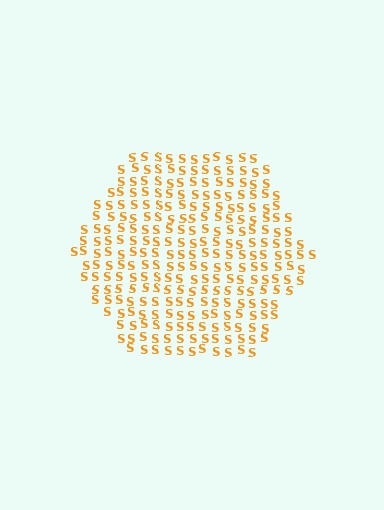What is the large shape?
The large shape is a hexagon.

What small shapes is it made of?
It is made of small letter S's.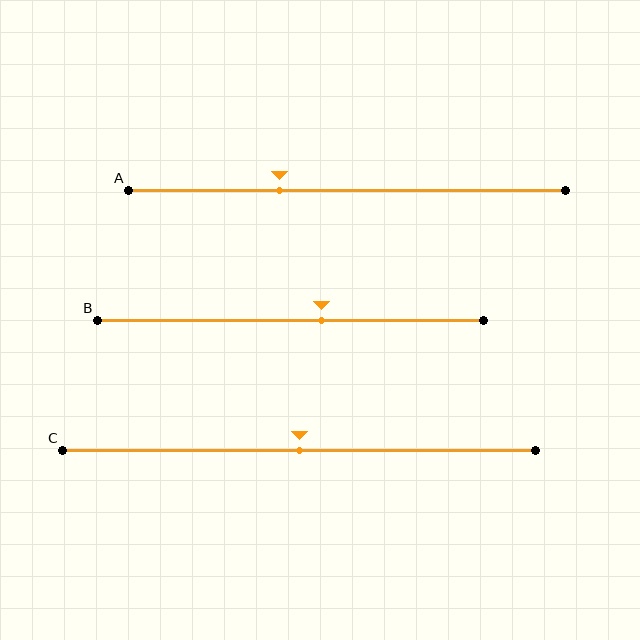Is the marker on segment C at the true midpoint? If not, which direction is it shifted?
Yes, the marker on segment C is at the true midpoint.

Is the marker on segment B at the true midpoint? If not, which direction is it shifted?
No, the marker on segment B is shifted to the right by about 8% of the segment length.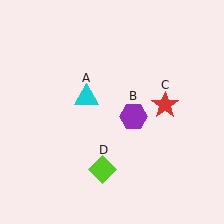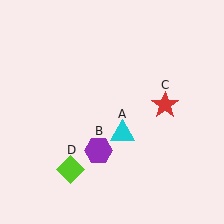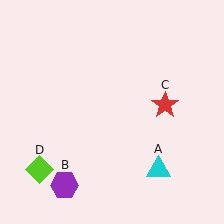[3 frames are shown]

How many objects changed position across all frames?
3 objects changed position: cyan triangle (object A), purple hexagon (object B), lime diamond (object D).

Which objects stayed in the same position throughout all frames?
Red star (object C) remained stationary.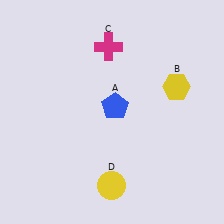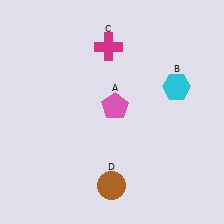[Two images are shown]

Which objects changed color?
A changed from blue to pink. B changed from yellow to cyan. D changed from yellow to brown.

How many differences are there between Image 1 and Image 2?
There are 3 differences between the two images.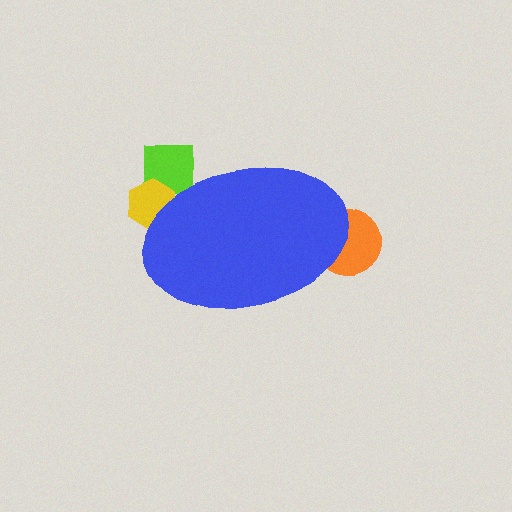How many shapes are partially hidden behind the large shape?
3 shapes are partially hidden.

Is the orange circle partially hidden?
Yes, the orange circle is partially hidden behind the blue ellipse.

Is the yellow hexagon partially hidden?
Yes, the yellow hexagon is partially hidden behind the blue ellipse.